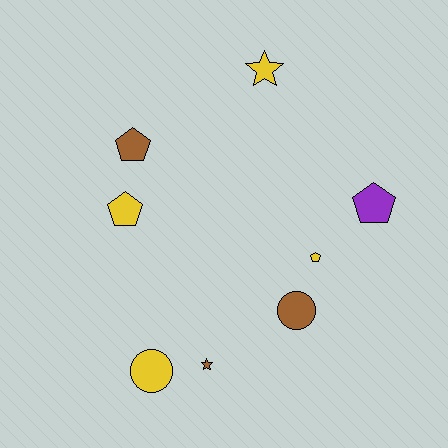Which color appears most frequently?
Yellow, with 4 objects.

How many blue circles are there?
There are no blue circles.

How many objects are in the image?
There are 8 objects.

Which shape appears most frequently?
Pentagon, with 4 objects.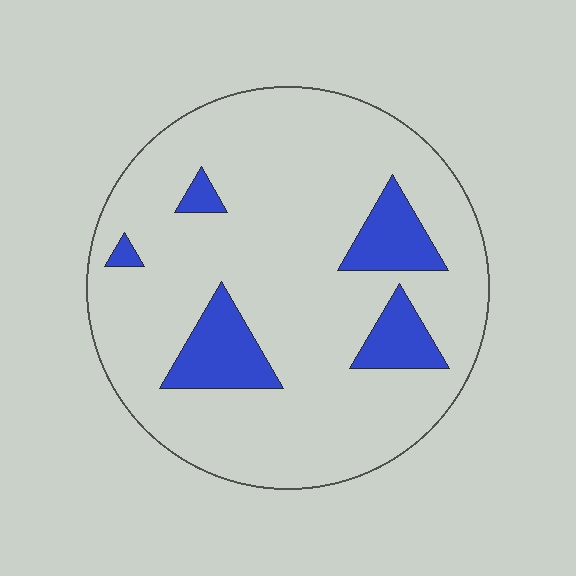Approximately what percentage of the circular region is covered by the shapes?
Approximately 15%.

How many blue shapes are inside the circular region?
5.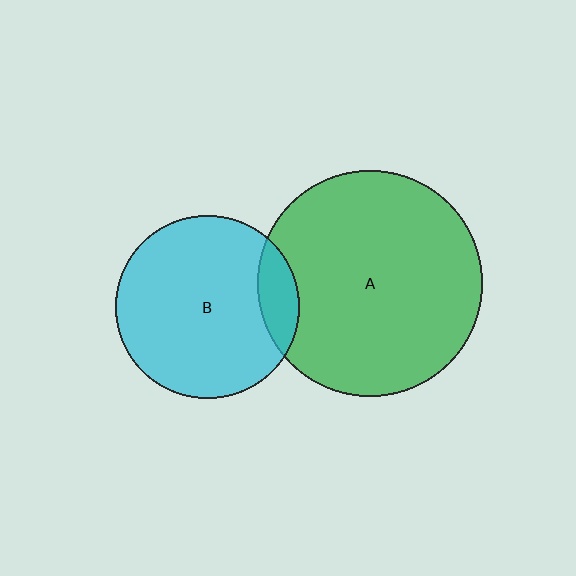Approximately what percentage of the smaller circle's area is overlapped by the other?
Approximately 15%.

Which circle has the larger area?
Circle A (green).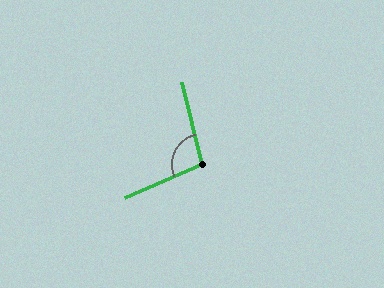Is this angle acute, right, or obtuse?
It is obtuse.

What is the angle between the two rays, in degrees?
Approximately 100 degrees.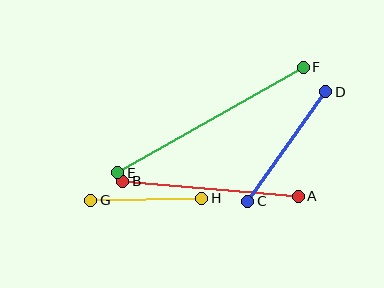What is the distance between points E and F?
The distance is approximately 214 pixels.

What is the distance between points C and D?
The distance is approximately 134 pixels.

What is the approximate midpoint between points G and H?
The midpoint is at approximately (146, 199) pixels.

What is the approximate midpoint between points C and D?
The midpoint is at approximately (287, 147) pixels.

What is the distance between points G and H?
The distance is approximately 111 pixels.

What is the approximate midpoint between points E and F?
The midpoint is at approximately (210, 120) pixels.